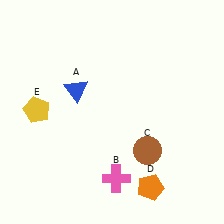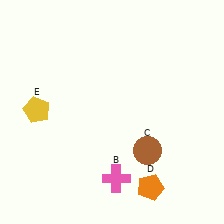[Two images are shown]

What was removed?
The blue triangle (A) was removed in Image 2.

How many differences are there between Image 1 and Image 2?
There is 1 difference between the two images.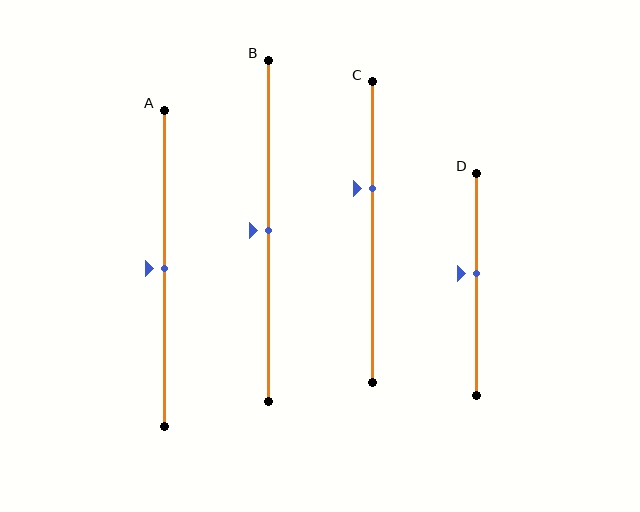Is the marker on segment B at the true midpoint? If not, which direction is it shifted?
Yes, the marker on segment B is at the true midpoint.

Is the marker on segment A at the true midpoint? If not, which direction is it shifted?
Yes, the marker on segment A is at the true midpoint.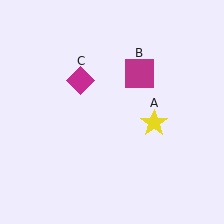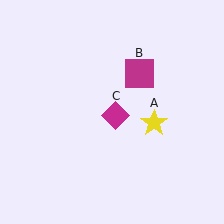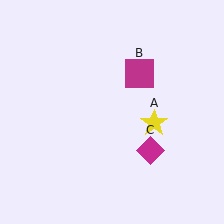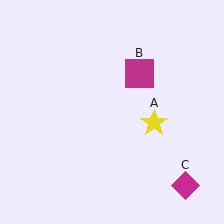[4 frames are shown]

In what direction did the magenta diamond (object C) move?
The magenta diamond (object C) moved down and to the right.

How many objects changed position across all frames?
1 object changed position: magenta diamond (object C).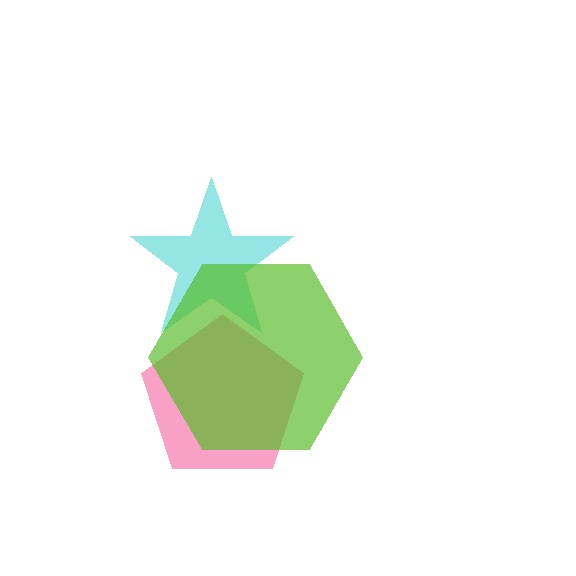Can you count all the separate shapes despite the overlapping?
Yes, there are 3 separate shapes.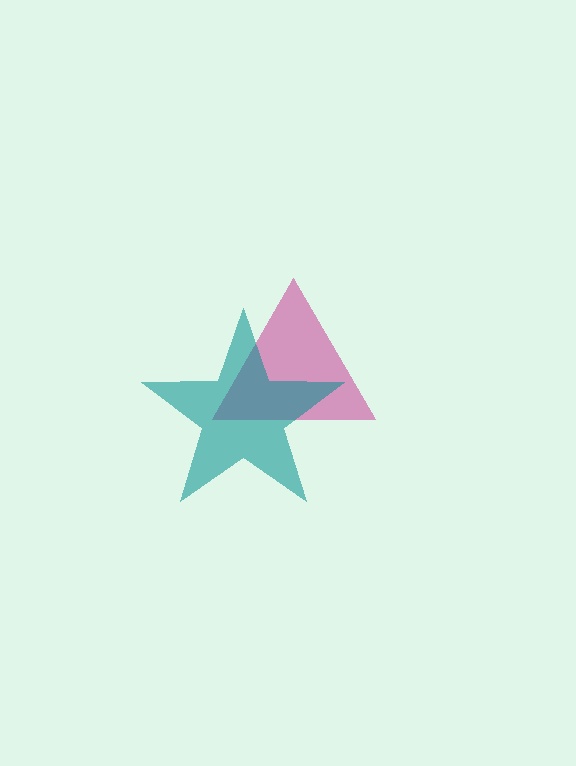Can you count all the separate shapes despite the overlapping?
Yes, there are 2 separate shapes.